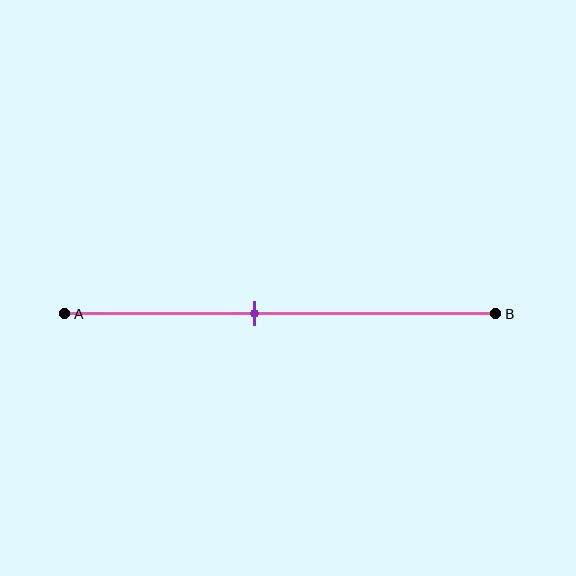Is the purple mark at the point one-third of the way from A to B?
No, the mark is at about 45% from A, not at the 33% one-third point.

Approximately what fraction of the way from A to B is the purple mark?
The purple mark is approximately 45% of the way from A to B.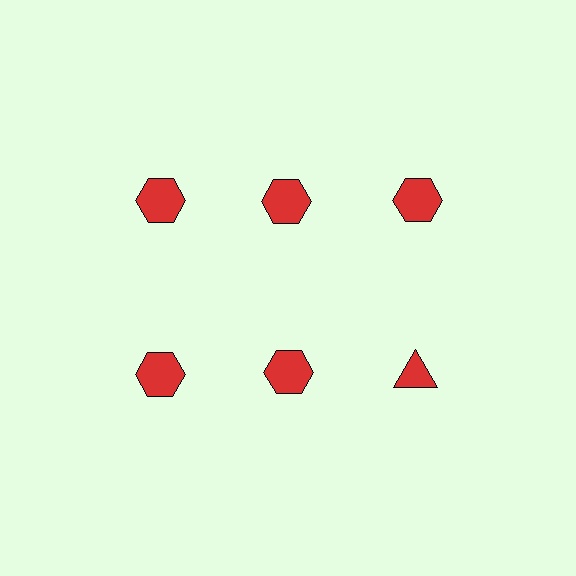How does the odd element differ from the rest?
It has a different shape: triangle instead of hexagon.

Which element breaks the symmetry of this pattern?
The red triangle in the second row, center column breaks the symmetry. All other shapes are red hexagons.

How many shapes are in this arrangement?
There are 6 shapes arranged in a grid pattern.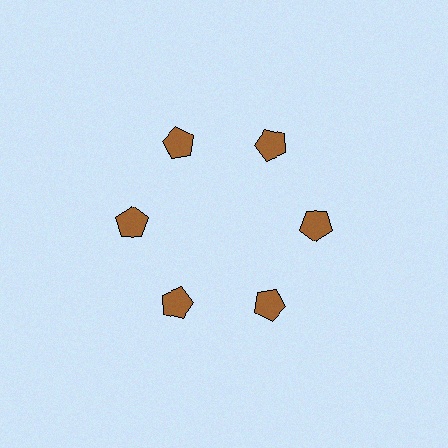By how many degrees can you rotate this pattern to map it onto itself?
The pattern maps onto itself every 60 degrees of rotation.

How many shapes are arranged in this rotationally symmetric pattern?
There are 6 shapes, arranged in 6 groups of 1.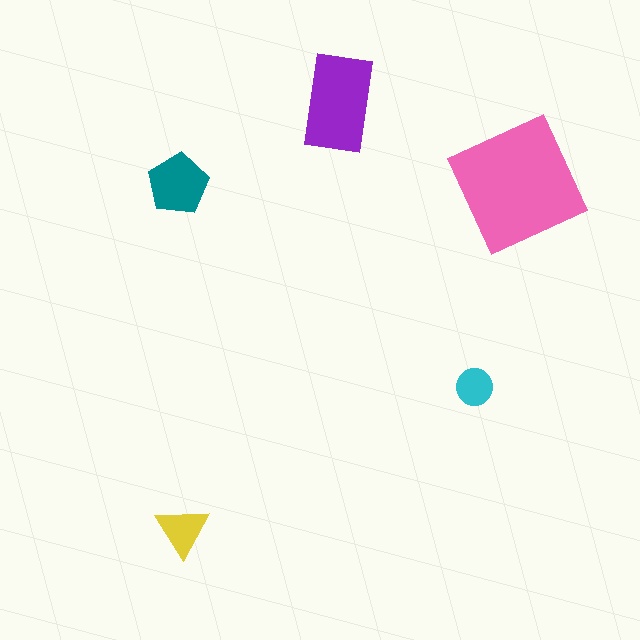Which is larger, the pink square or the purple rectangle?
The pink square.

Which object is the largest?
The pink square.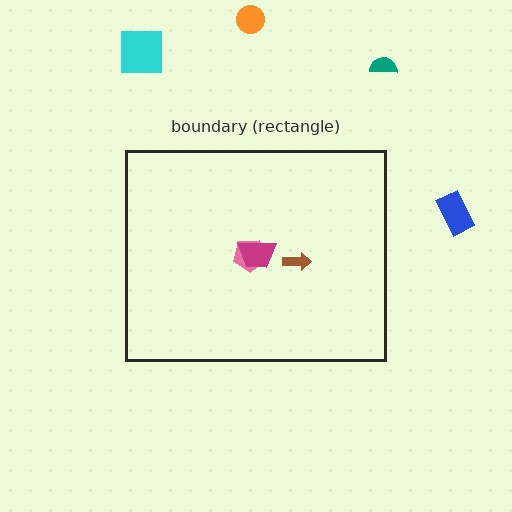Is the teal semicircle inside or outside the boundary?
Outside.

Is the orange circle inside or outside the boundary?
Outside.